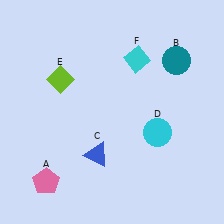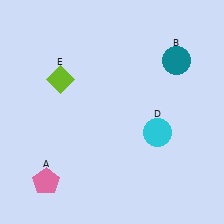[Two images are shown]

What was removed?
The cyan diamond (F), the blue triangle (C) were removed in Image 2.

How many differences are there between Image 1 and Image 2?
There are 2 differences between the two images.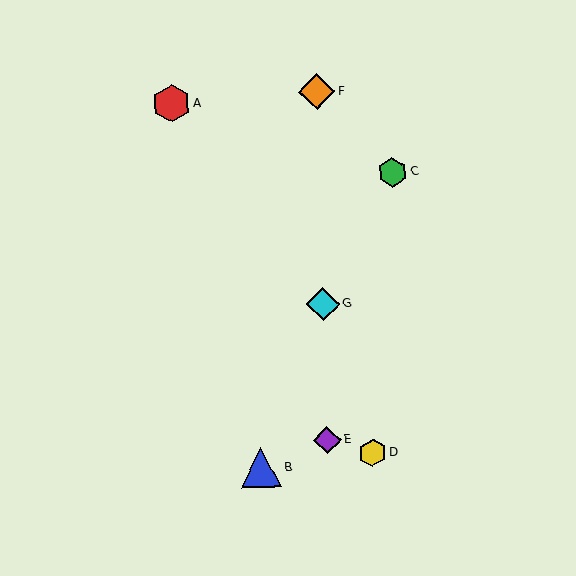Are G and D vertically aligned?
No, G is at x≈323 and D is at x≈372.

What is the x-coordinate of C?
Object C is at x≈392.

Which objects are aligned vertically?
Objects E, F, G are aligned vertically.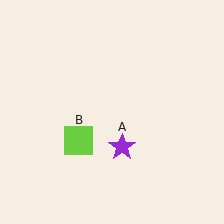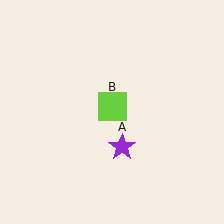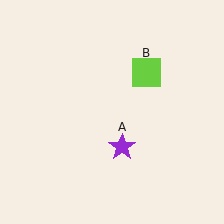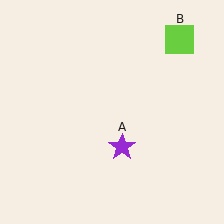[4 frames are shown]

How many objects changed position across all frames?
1 object changed position: lime square (object B).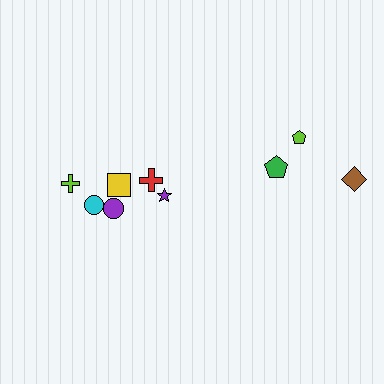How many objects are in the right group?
There are 3 objects.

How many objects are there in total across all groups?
There are 9 objects.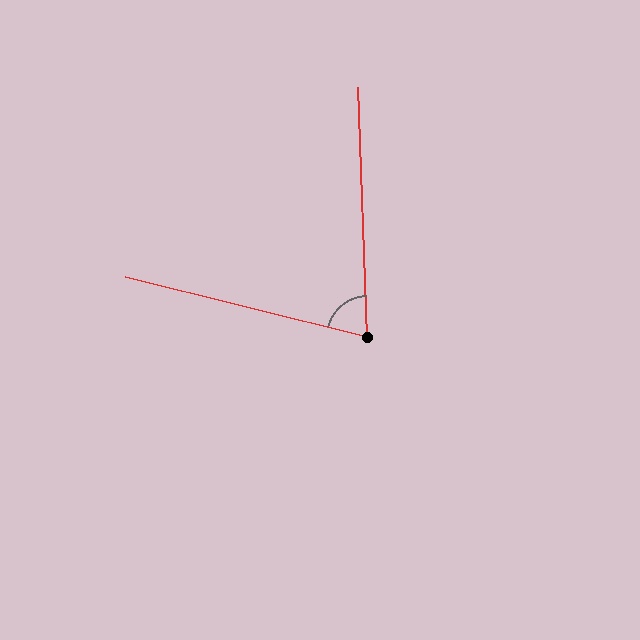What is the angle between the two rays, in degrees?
Approximately 74 degrees.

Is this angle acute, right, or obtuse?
It is acute.